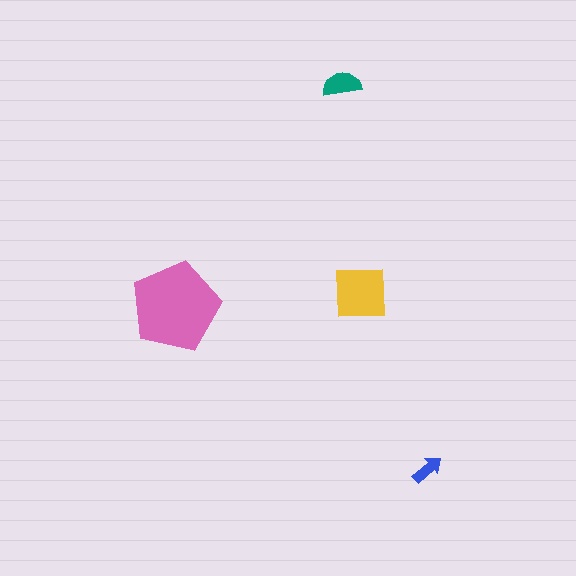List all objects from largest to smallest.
The pink pentagon, the yellow square, the teal semicircle, the blue arrow.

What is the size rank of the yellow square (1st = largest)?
2nd.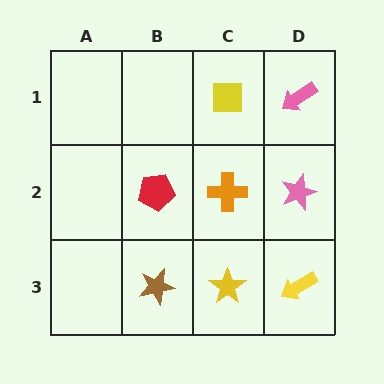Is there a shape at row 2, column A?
No, that cell is empty.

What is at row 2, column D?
A pink star.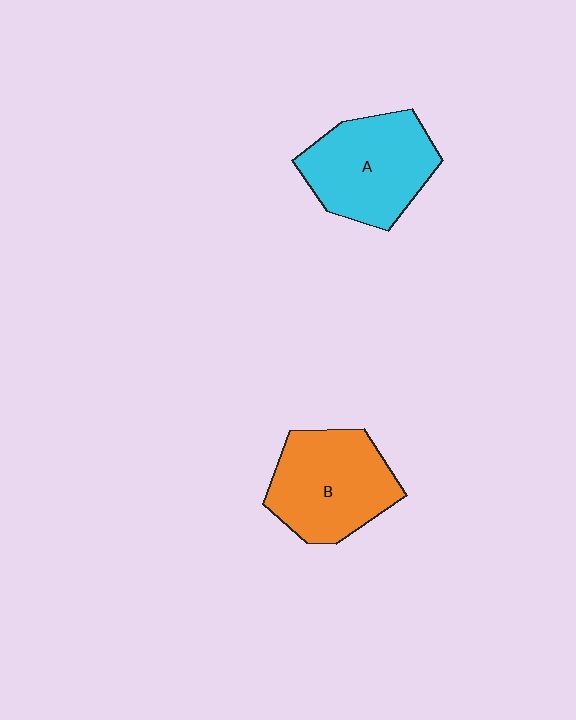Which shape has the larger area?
Shape A (cyan).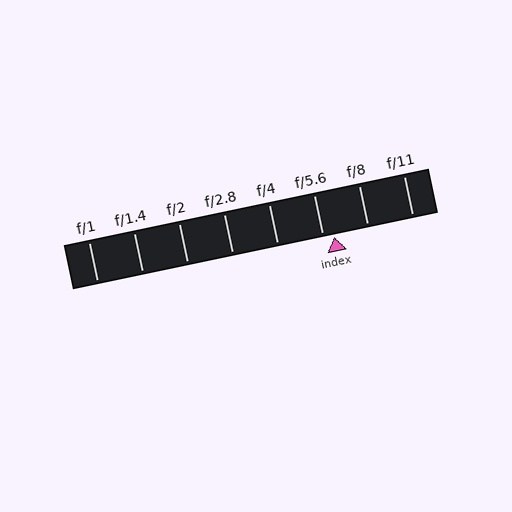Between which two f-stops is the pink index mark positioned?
The index mark is between f/5.6 and f/8.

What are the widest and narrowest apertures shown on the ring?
The widest aperture shown is f/1 and the narrowest is f/11.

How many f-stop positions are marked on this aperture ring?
There are 8 f-stop positions marked.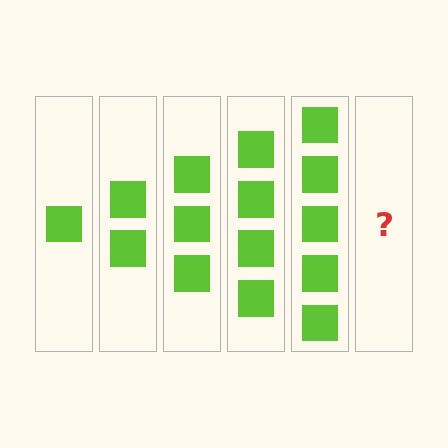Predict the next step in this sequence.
The next step is 6 squares.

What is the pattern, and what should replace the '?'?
The pattern is that each step adds one more square. The '?' should be 6 squares.